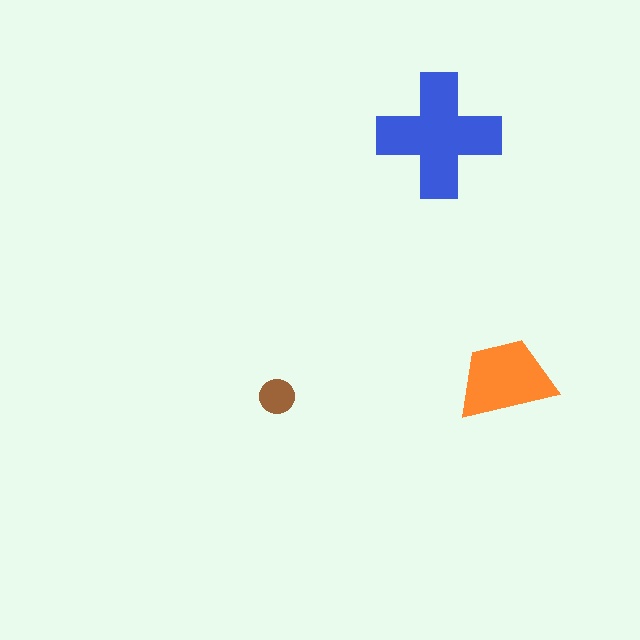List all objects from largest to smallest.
The blue cross, the orange trapezoid, the brown circle.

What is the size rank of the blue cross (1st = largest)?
1st.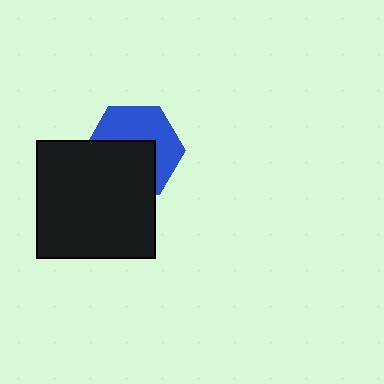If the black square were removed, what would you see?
You would see the complete blue hexagon.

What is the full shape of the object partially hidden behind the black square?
The partially hidden object is a blue hexagon.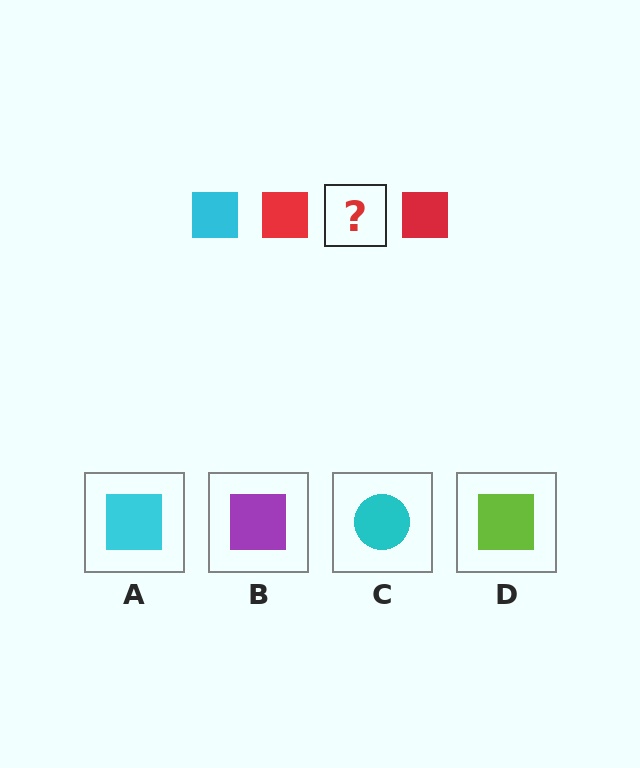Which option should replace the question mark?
Option A.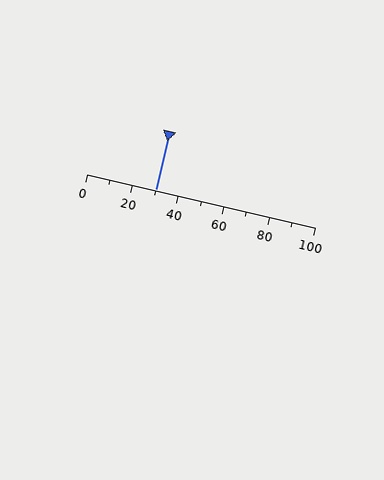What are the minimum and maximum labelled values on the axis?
The axis runs from 0 to 100.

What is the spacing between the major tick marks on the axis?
The major ticks are spaced 20 apart.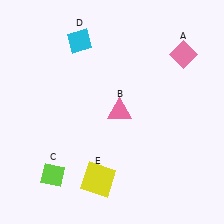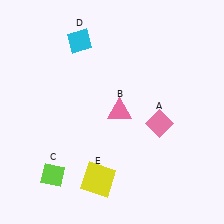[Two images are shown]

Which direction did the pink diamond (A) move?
The pink diamond (A) moved down.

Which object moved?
The pink diamond (A) moved down.